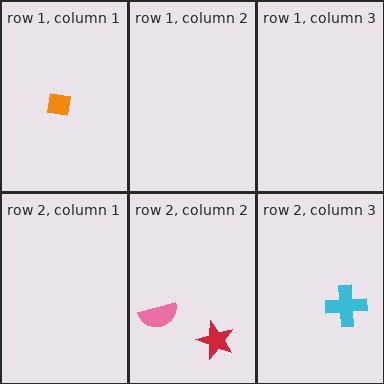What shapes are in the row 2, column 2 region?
The pink semicircle, the red star.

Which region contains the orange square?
The row 1, column 1 region.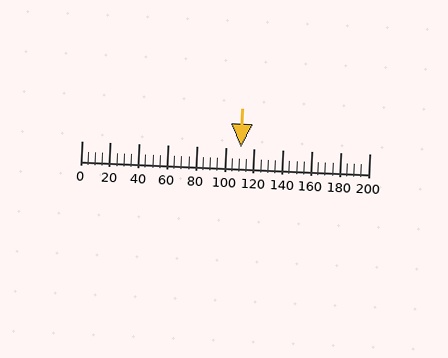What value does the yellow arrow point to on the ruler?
The yellow arrow points to approximately 110.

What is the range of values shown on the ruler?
The ruler shows values from 0 to 200.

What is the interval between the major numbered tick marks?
The major tick marks are spaced 20 units apart.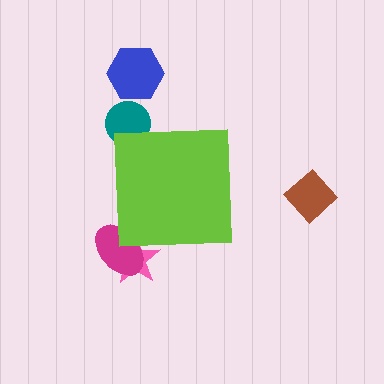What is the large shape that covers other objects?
A lime square.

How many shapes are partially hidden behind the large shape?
3 shapes are partially hidden.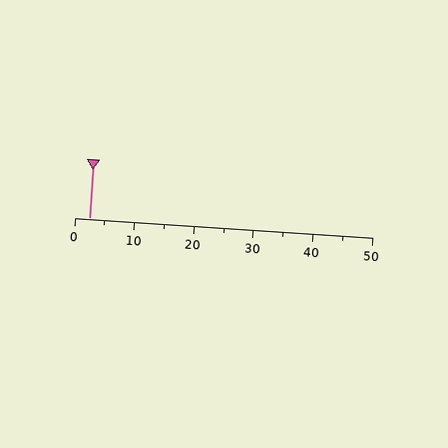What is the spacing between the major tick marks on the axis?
The major ticks are spaced 10 apart.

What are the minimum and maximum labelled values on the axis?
The axis runs from 0 to 50.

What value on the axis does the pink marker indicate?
The marker indicates approximately 2.5.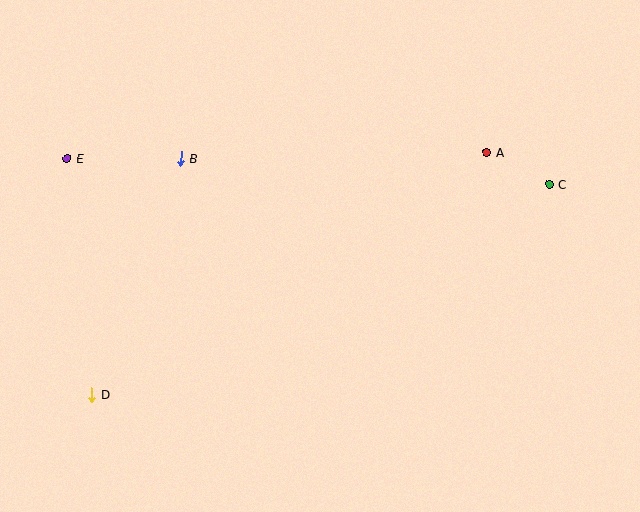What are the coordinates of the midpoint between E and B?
The midpoint between E and B is at (124, 159).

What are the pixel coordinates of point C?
Point C is at (550, 184).